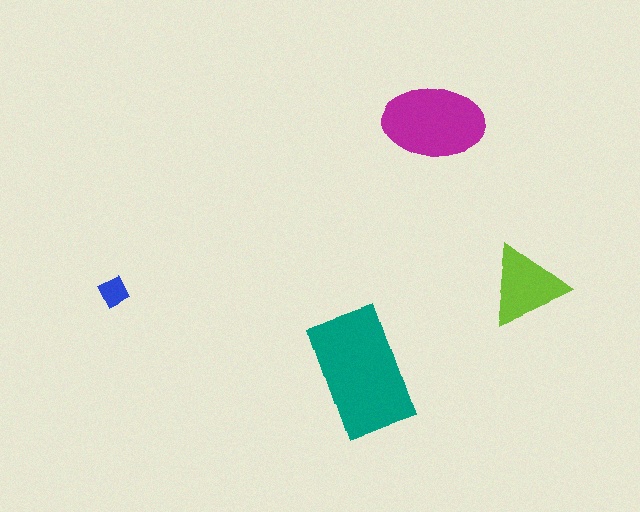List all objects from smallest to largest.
The blue diamond, the lime triangle, the magenta ellipse, the teal rectangle.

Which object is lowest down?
The teal rectangle is bottommost.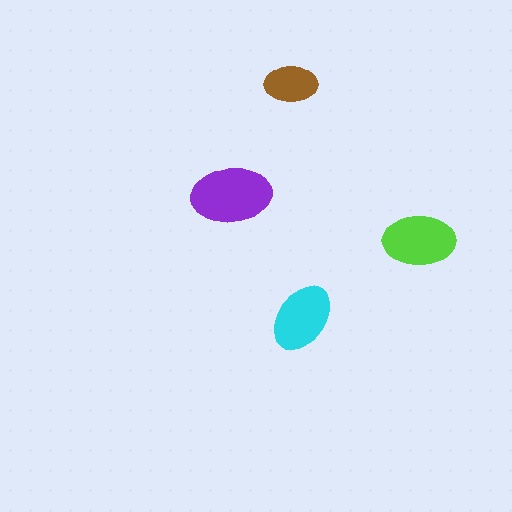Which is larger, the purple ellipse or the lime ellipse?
The purple one.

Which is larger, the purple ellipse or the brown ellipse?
The purple one.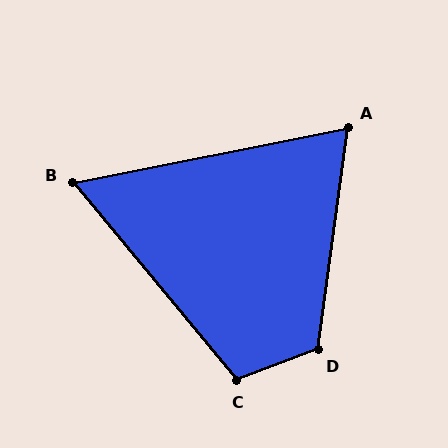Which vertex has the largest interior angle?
D, at approximately 118 degrees.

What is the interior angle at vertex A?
Approximately 71 degrees (acute).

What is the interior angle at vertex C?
Approximately 109 degrees (obtuse).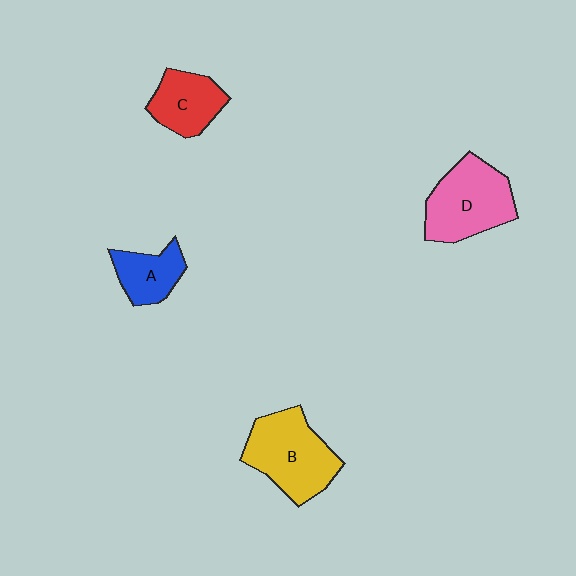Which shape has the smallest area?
Shape A (blue).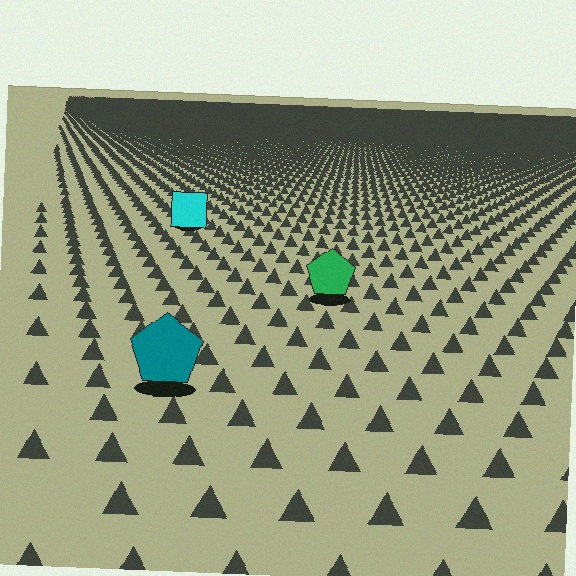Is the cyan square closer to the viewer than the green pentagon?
No. The green pentagon is closer — you can tell from the texture gradient: the ground texture is coarser near it.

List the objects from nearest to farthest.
From nearest to farthest: the teal pentagon, the green pentagon, the cyan square.